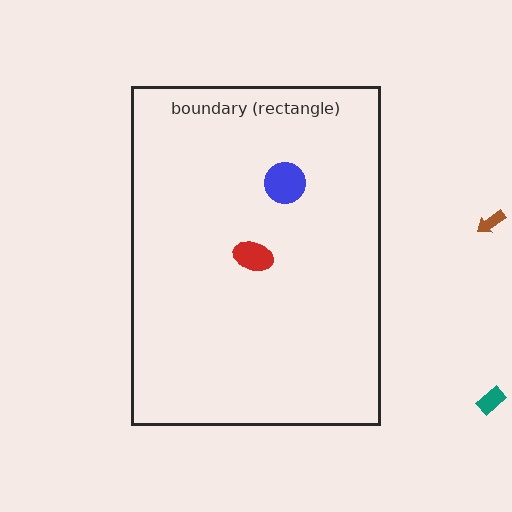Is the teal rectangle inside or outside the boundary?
Outside.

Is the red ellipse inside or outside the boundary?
Inside.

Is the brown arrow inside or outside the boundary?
Outside.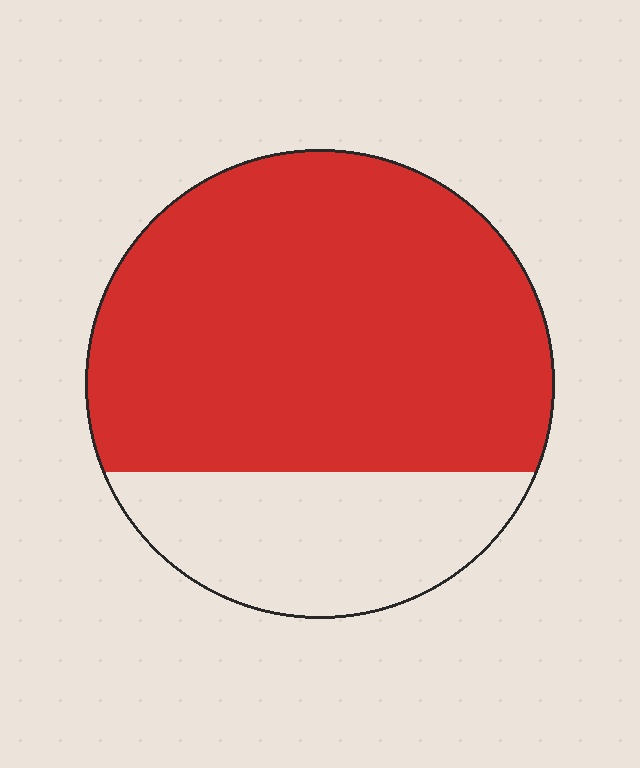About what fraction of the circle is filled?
About three quarters (3/4).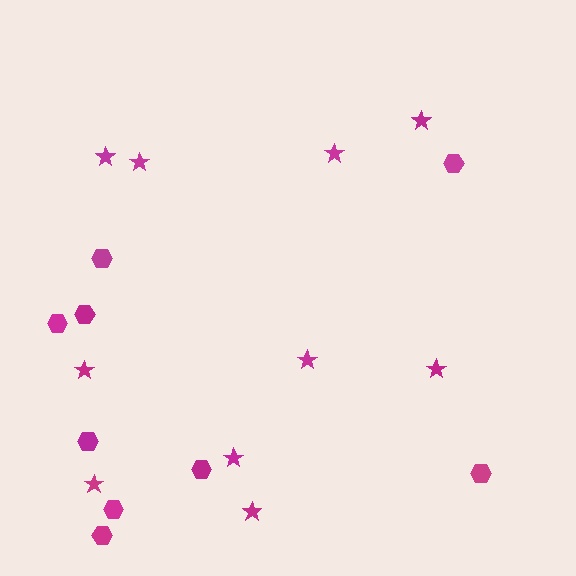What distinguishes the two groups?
There are 2 groups: one group of stars (10) and one group of hexagons (9).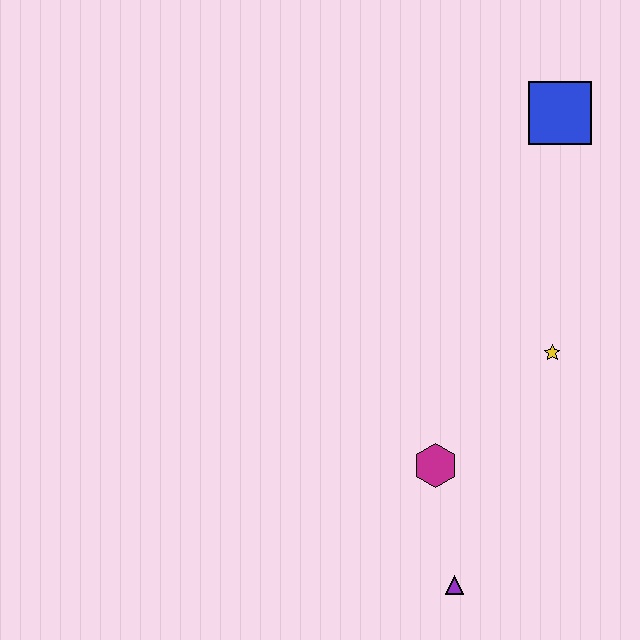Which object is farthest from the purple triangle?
The blue square is farthest from the purple triangle.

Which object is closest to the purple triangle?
The magenta hexagon is closest to the purple triangle.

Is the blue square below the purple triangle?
No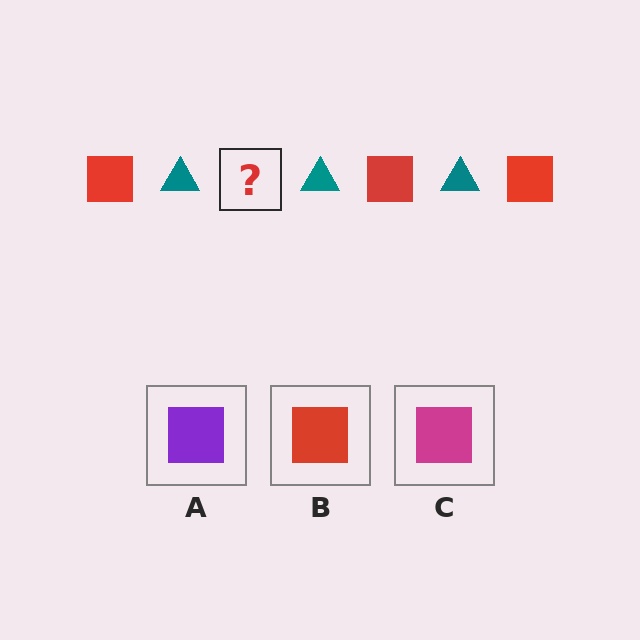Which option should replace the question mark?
Option B.